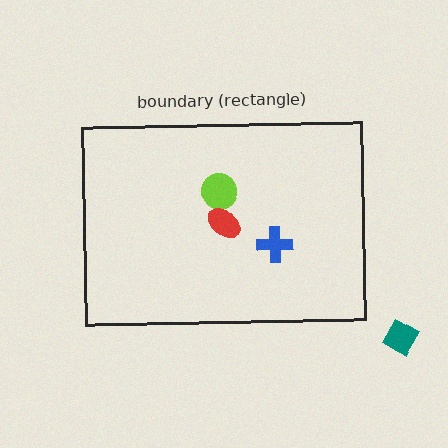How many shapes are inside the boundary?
3 inside, 1 outside.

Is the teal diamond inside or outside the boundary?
Outside.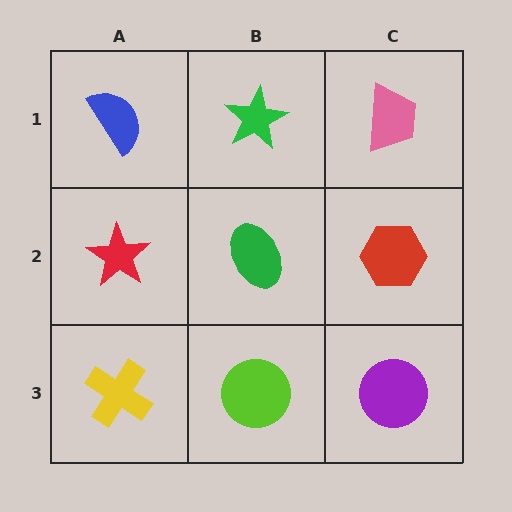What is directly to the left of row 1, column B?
A blue semicircle.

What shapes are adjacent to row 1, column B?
A green ellipse (row 2, column B), a blue semicircle (row 1, column A), a pink trapezoid (row 1, column C).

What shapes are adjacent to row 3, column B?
A green ellipse (row 2, column B), a yellow cross (row 3, column A), a purple circle (row 3, column C).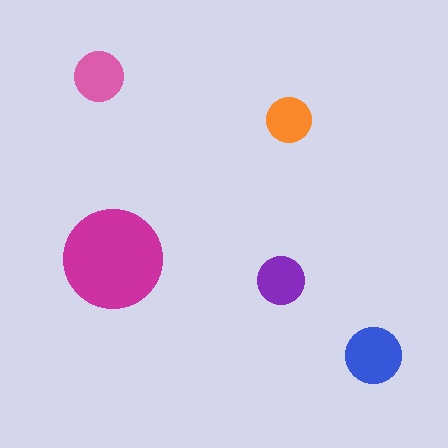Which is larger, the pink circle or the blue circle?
The blue one.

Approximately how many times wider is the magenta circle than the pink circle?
About 2 times wider.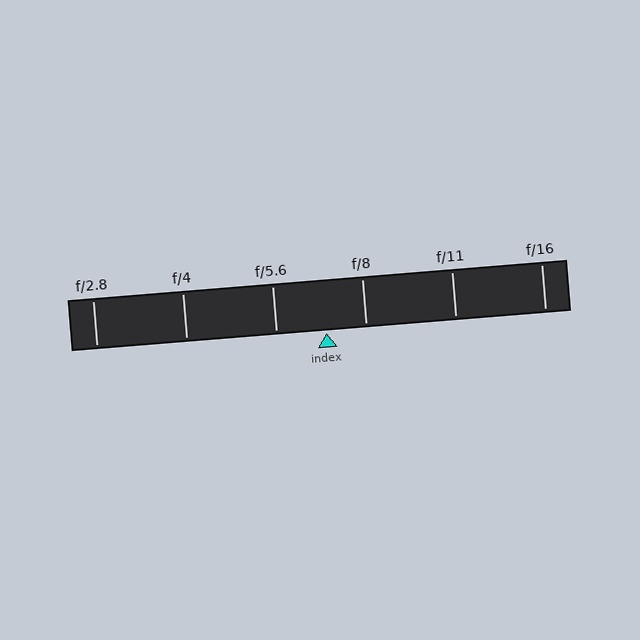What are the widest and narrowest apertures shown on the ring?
The widest aperture shown is f/2.8 and the narrowest is f/16.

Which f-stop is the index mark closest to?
The index mark is closest to f/8.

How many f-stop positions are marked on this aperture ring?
There are 6 f-stop positions marked.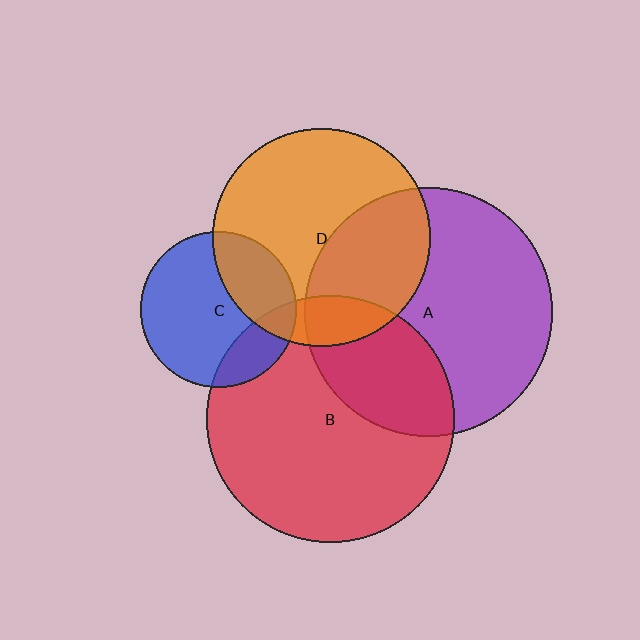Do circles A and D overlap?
Yes.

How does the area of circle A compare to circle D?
Approximately 1.3 times.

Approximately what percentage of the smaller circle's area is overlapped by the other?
Approximately 35%.